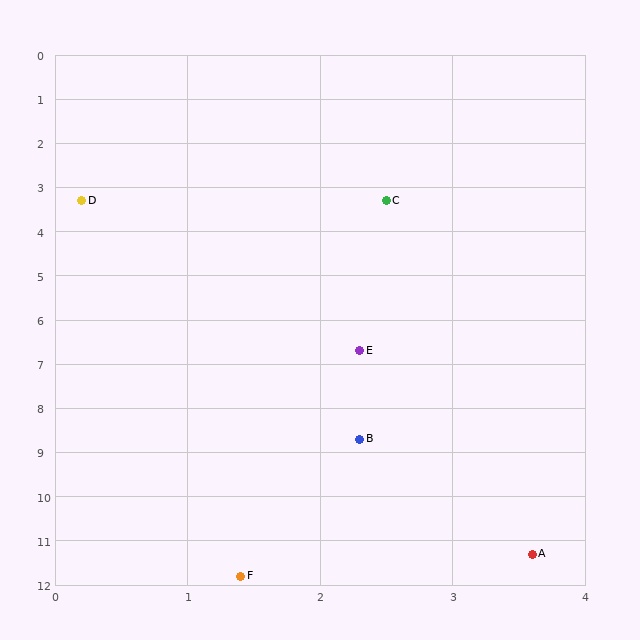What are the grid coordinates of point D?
Point D is at approximately (0.2, 3.3).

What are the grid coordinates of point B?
Point B is at approximately (2.3, 8.7).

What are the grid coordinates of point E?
Point E is at approximately (2.3, 6.7).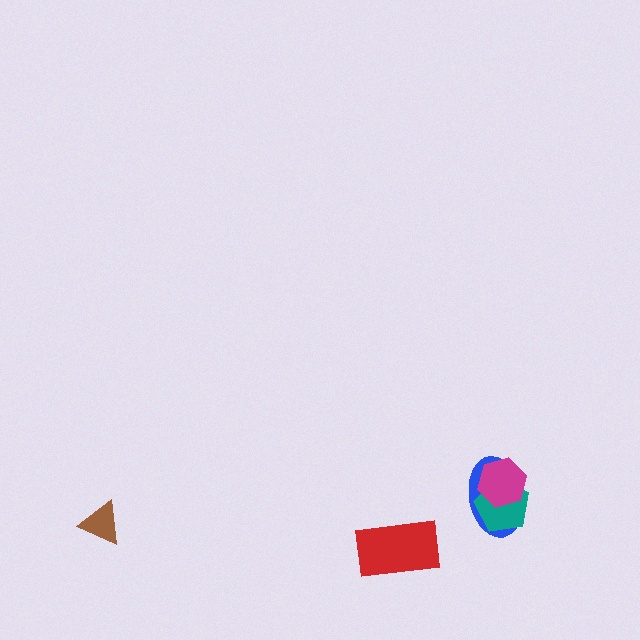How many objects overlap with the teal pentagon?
2 objects overlap with the teal pentagon.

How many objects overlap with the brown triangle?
0 objects overlap with the brown triangle.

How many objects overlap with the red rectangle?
0 objects overlap with the red rectangle.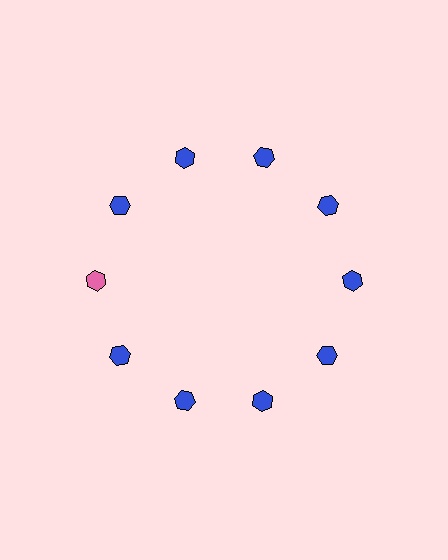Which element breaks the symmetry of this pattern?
The pink hexagon at roughly the 9 o'clock position breaks the symmetry. All other shapes are blue hexagons.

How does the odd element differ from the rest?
It has a different color: pink instead of blue.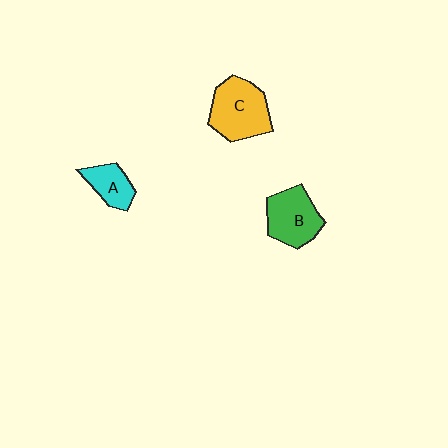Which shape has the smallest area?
Shape A (cyan).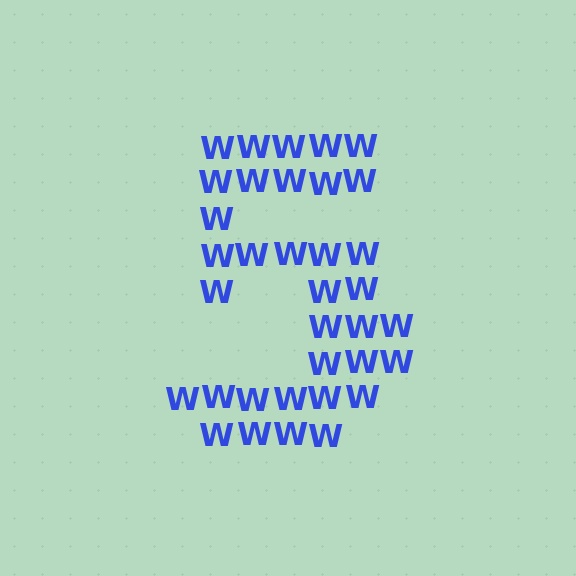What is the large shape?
The large shape is the digit 5.